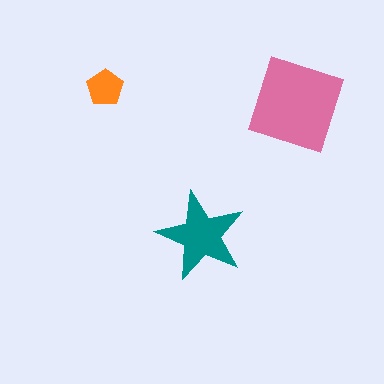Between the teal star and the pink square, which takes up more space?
The pink square.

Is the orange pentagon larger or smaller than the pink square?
Smaller.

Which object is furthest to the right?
The pink square is rightmost.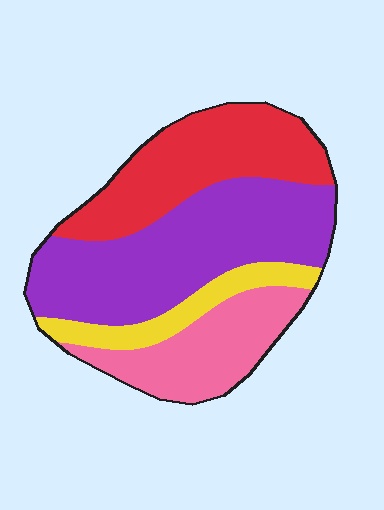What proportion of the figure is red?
Red covers roughly 30% of the figure.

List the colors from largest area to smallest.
From largest to smallest: purple, red, pink, yellow.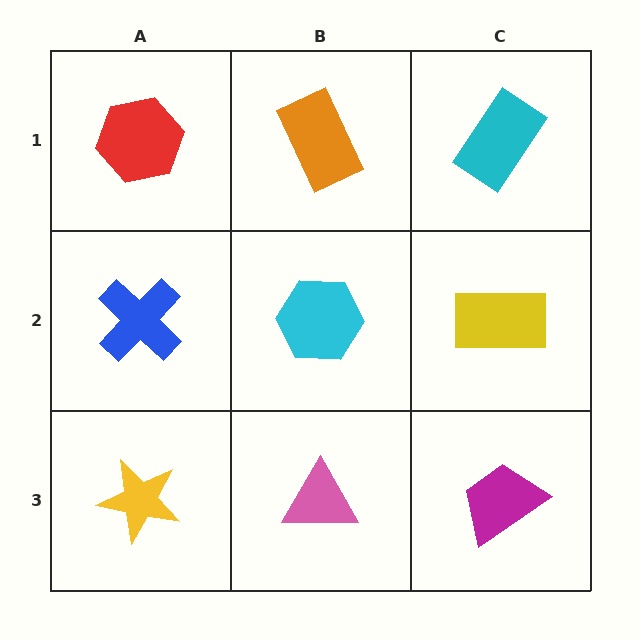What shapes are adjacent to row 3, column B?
A cyan hexagon (row 2, column B), a yellow star (row 3, column A), a magenta trapezoid (row 3, column C).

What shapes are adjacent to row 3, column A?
A blue cross (row 2, column A), a pink triangle (row 3, column B).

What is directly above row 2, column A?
A red hexagon.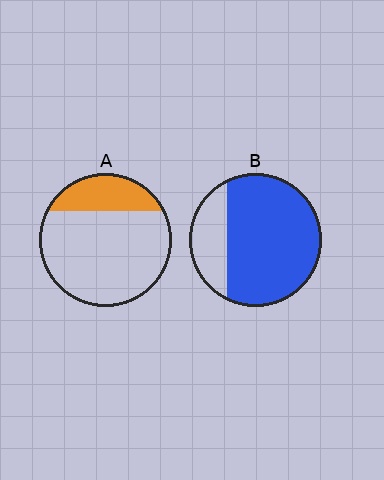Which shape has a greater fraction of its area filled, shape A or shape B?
Shape B.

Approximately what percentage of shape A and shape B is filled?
A is approximately 25% and B is approximately 75%.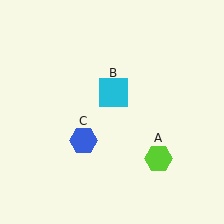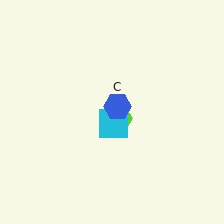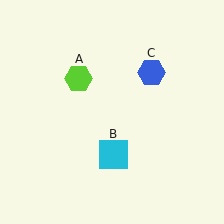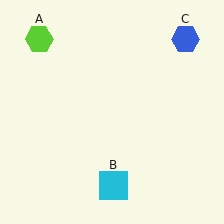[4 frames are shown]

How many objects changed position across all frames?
3 objects changed position: lime hexagon (object A), cyan square (object B), blue hexagon (object C).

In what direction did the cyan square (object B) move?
The cyan square (object B) moved down.